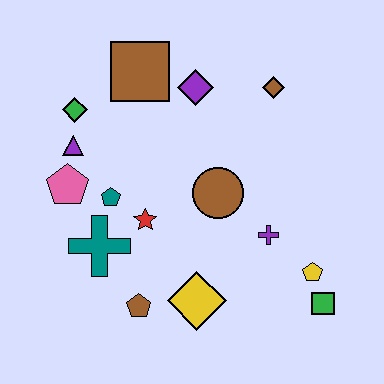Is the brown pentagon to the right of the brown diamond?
No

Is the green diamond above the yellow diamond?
Yes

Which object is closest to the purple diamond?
The brown square is closest to the purple diamond.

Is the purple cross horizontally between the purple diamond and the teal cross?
No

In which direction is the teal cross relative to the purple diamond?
The teal cross is below the purple diamond.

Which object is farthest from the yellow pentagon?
The green diamond is farthest from the yellow pentagon.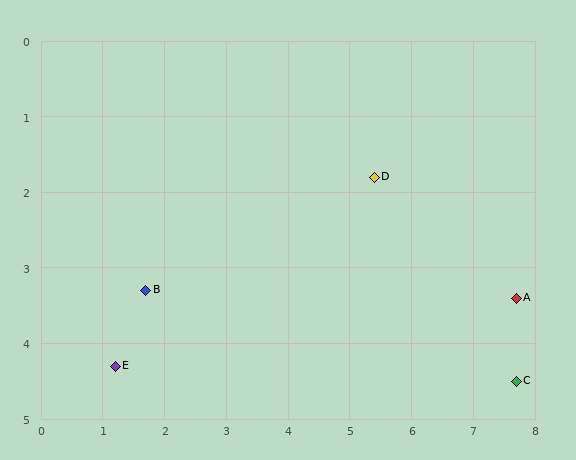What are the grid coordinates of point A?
Point A is at approximately (7.7, 3.4).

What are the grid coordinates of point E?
Point E is at approximately (1.2, 4.3).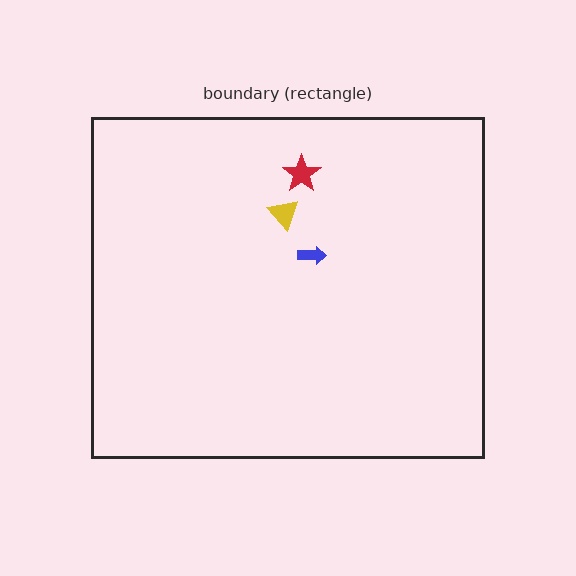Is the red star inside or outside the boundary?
Inside.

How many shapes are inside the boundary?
3 inside, 0 outside.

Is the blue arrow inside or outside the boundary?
Inside.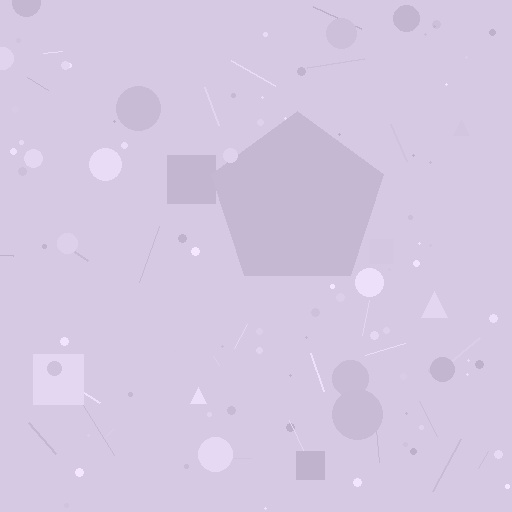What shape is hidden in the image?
A pentagon is hidden in the image.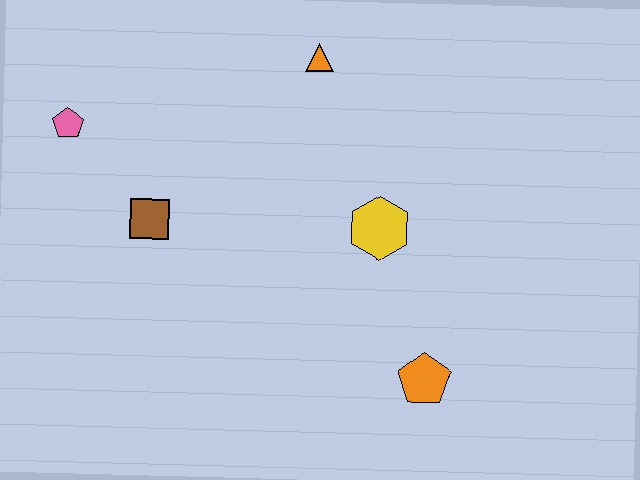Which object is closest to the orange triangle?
The yellow hexagon is closest to the orange triangle.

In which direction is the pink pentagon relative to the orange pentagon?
The pink pentagon is to the left of the orange pentagon.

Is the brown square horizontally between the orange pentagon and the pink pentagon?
Yes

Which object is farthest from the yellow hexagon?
The pink pentagon is farthest from the yellow hexagon.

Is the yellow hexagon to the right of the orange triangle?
Yes